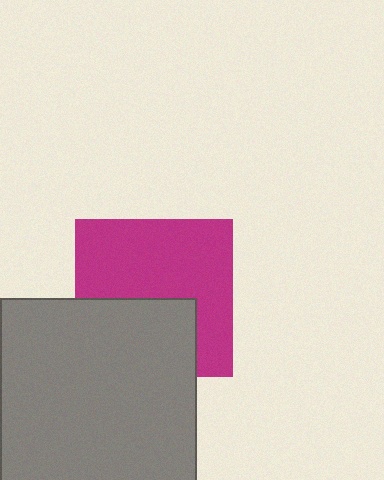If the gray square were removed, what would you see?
You would see the complete magenta square.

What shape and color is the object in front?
The object in front is a gray square.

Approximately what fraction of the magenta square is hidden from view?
Roughly 39% of the magenta square is hidden behind the gray square.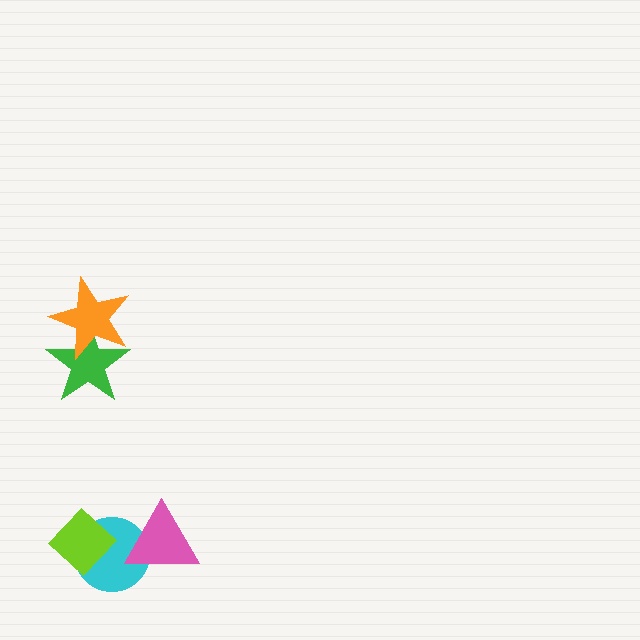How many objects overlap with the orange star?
1 object overlaps with the orange star.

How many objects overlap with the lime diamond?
1 object overlaps with the lime diamond.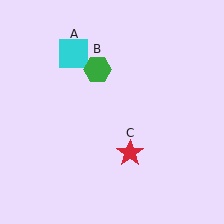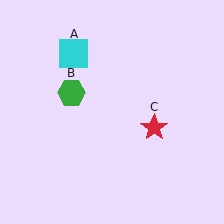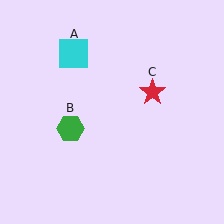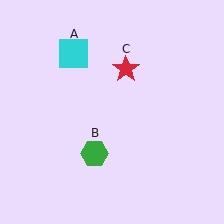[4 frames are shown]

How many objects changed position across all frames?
2 objects changed position: green hexagon (object B), red star (object C).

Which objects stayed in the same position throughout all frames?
Cyan square (object A) remained stationary.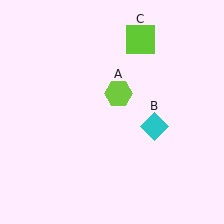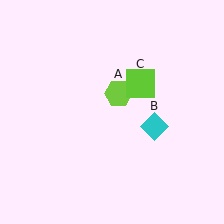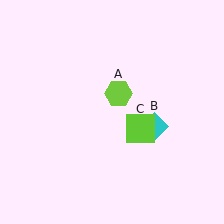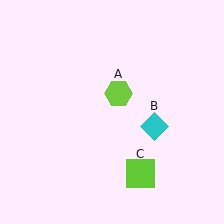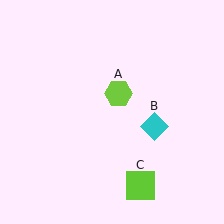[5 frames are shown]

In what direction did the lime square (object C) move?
The lime square (object C) moved down.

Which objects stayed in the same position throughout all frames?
Lime hexagon (object A) and cyan diamond (object B) remained stationary.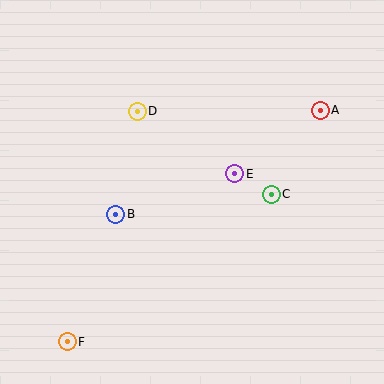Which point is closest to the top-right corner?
Point A is closest to the top-right corner.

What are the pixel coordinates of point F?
Point F is at (67, 342).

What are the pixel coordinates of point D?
Point D is at (137, 111).